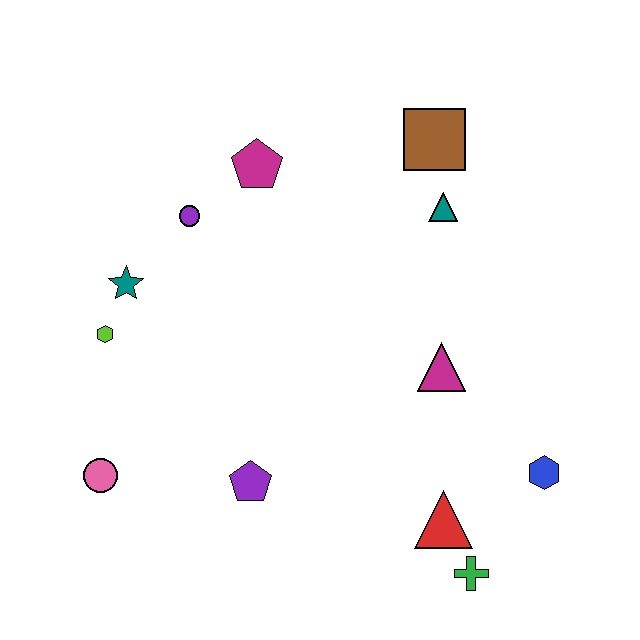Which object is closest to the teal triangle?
The brown square is closest to the teal triangle.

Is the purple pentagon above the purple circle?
No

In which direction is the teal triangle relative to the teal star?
The teal triangle is to the right of the teal star.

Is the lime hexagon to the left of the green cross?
Yes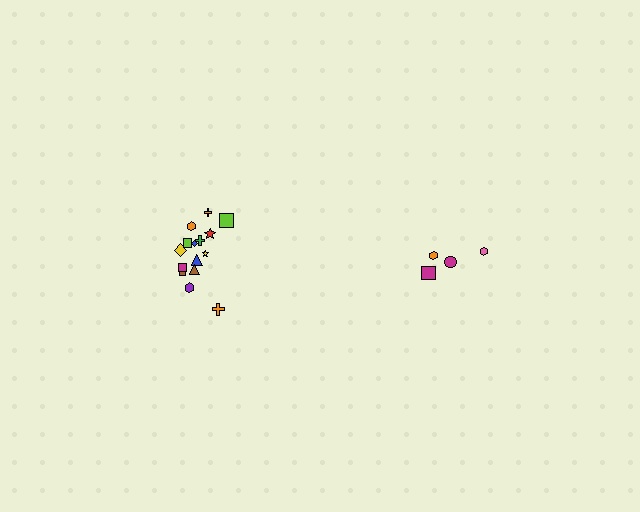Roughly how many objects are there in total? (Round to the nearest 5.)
Roughly 20 objects in total.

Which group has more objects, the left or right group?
The left group.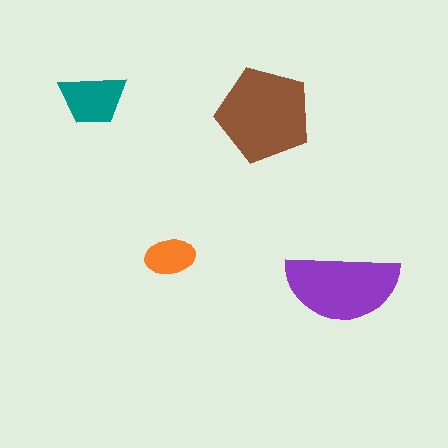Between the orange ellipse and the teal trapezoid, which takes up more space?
The teal trapezoid.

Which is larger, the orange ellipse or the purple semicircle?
The purple semicircle.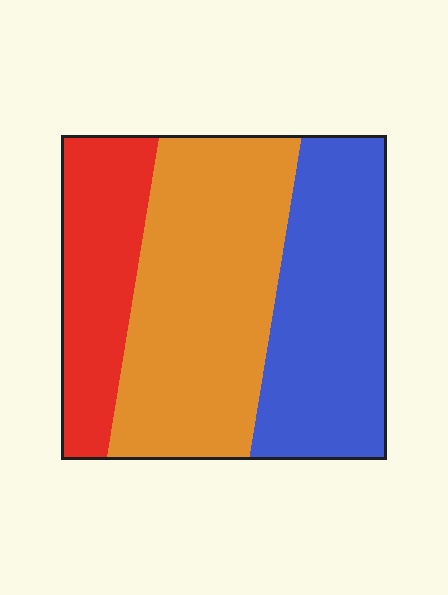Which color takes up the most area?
Orange, at roughly 45%.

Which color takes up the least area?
Red, at roughly 20%.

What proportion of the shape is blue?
Blue takes up about one third (1/3) of the shape.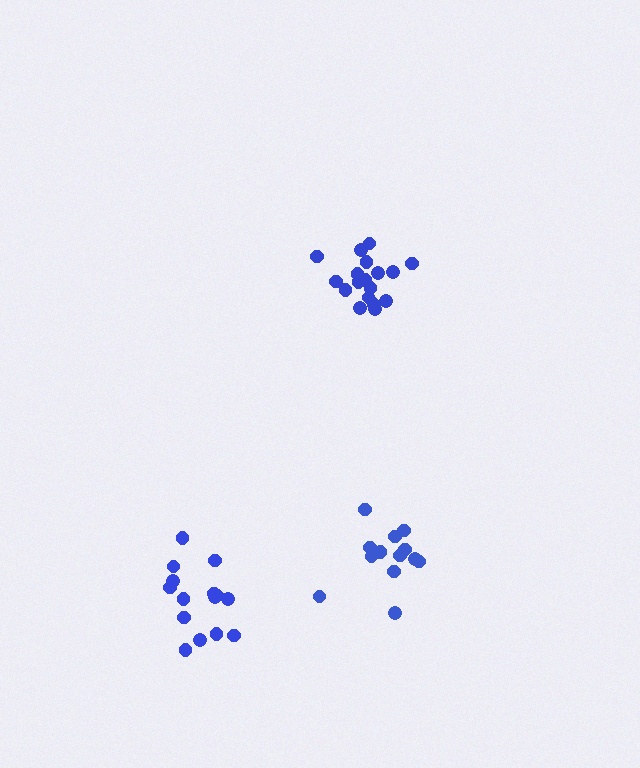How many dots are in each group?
Group 1: 13 dots, Group 2: 18 dots, Group 3: 15 dots (46 total).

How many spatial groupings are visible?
There are 3 spatial groupings.